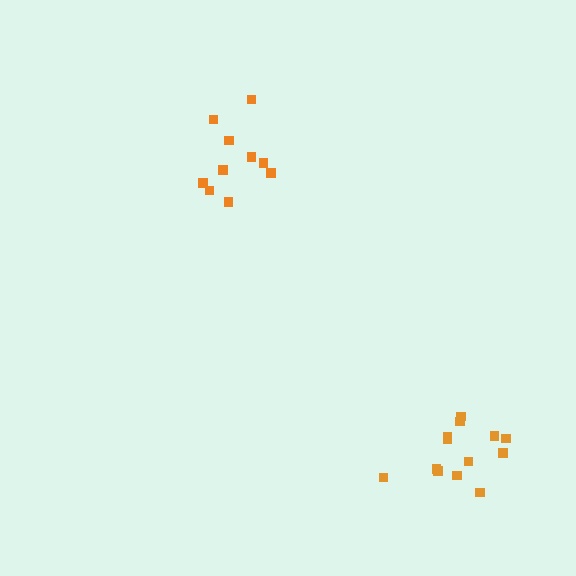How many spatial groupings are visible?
There are 2 spatial groupings.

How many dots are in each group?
Group 1: 13 dots, Group 2: 10 dots (23 total).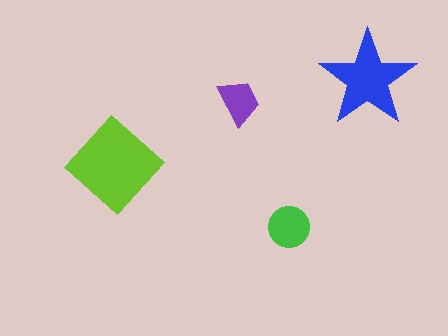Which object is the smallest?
The purple trapezoid.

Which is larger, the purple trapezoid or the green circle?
The green circle.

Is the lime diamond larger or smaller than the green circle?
Larger.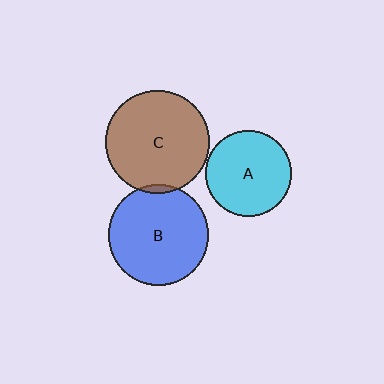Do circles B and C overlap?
Yes.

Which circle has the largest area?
Circle C (brown).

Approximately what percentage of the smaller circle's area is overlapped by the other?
Approximately 5%.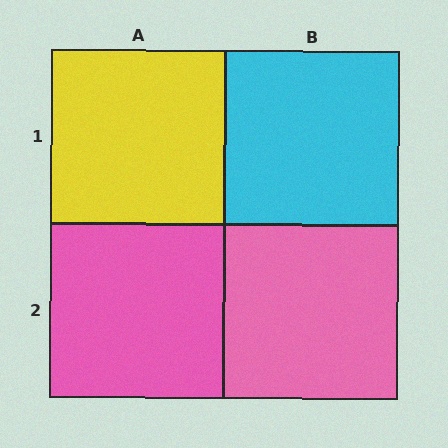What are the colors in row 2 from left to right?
Pink, pink.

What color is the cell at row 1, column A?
Yellow.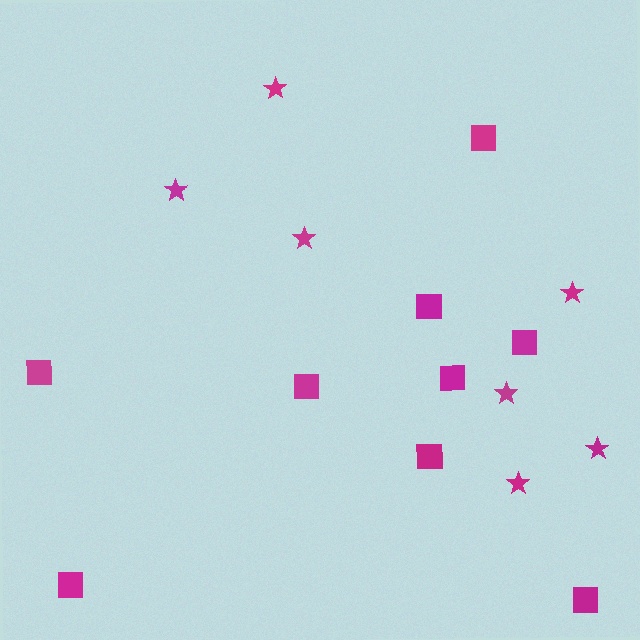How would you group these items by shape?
There are 2 groups: one group of stars (7) and one group of squares (9).